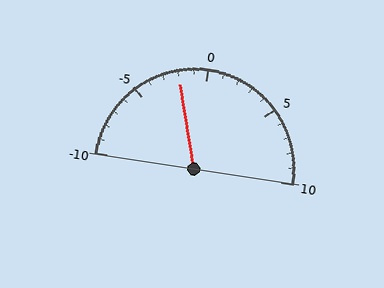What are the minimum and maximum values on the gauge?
The gauge ranges from -10 to 10.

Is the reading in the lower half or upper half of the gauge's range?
The reading is in the lower half of the range (-10 to 10).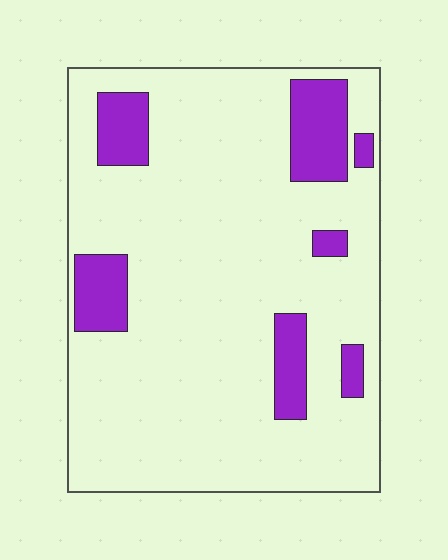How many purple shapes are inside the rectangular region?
7.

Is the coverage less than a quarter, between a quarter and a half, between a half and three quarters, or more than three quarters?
Less than a quarter.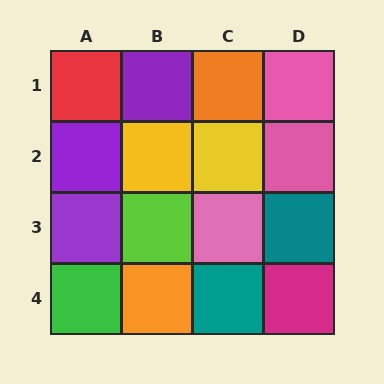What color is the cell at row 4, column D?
Magenta.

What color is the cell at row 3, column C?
Pink.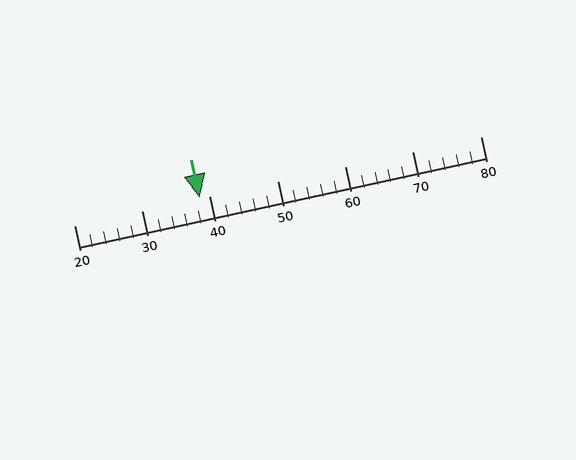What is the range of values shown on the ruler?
The ruler shows values from 20 to 80.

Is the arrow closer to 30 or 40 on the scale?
The arrow is closer to 40.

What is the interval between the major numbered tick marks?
The major tick marks are spaced 10 units apart.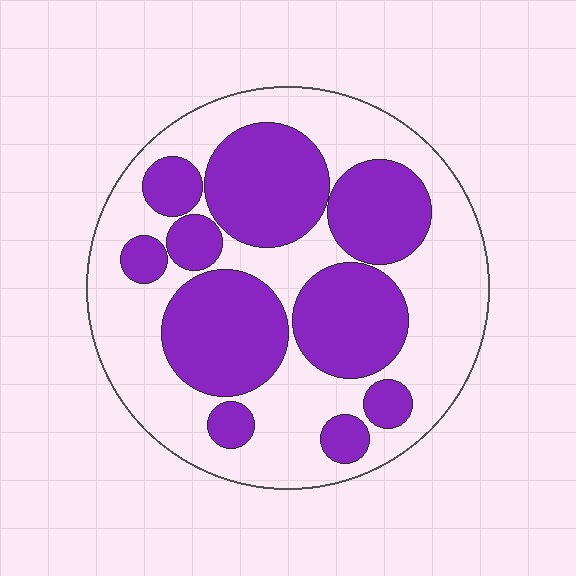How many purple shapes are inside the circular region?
10.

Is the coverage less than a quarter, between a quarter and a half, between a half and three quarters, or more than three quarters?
Between a quarter and a half.